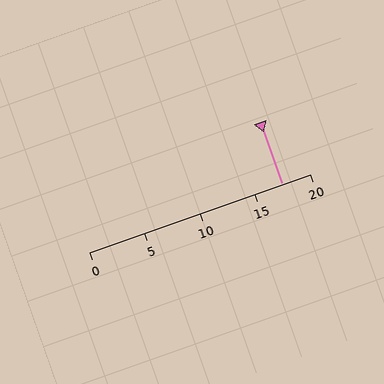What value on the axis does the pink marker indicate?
The marker indicates approximately 17.5.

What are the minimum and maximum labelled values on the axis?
The axis runs from 0 to 20.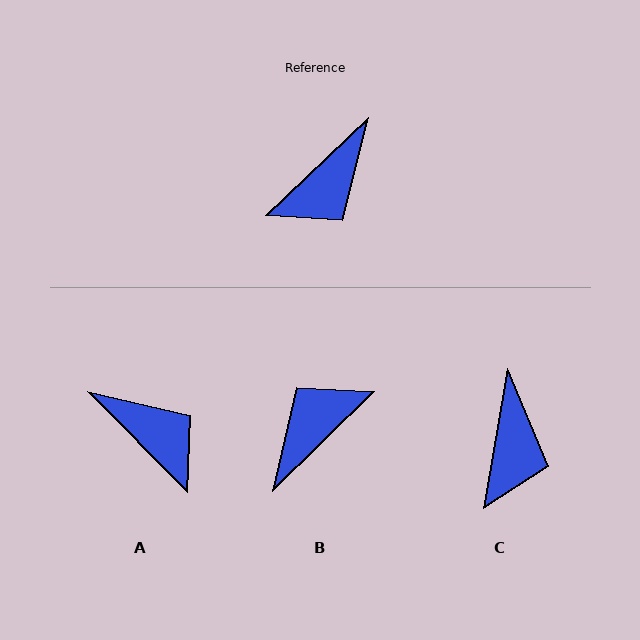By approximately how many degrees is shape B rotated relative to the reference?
Approximately 179 degrees clockwise.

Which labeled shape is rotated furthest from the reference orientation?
B, about 179 degrees away.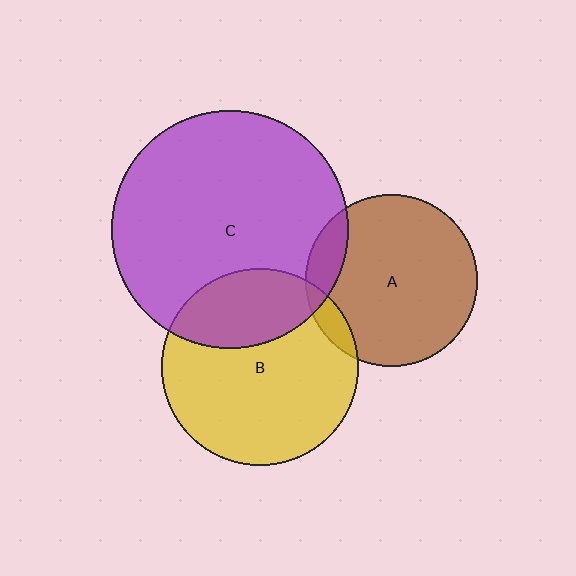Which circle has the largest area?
Circle C (purple).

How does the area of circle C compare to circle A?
Approximately 1.9 times.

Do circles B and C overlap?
Yes.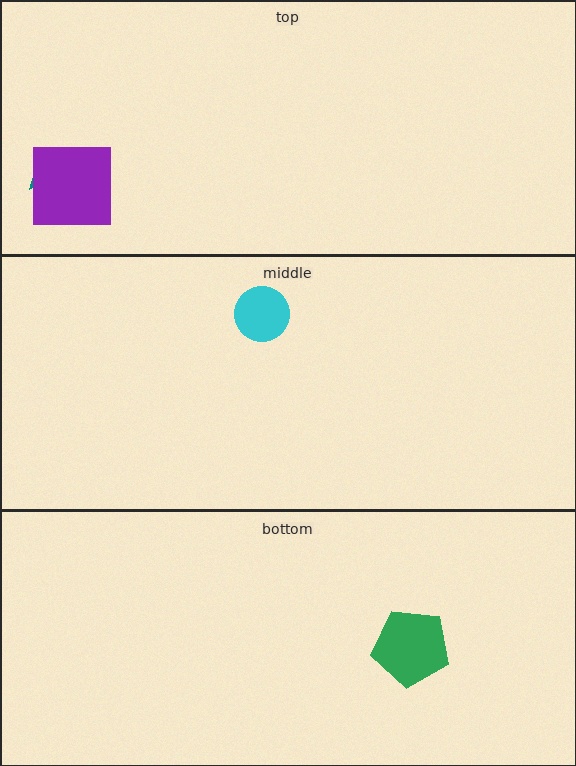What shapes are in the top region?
The teal arrow, the purple square.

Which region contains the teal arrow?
The top region.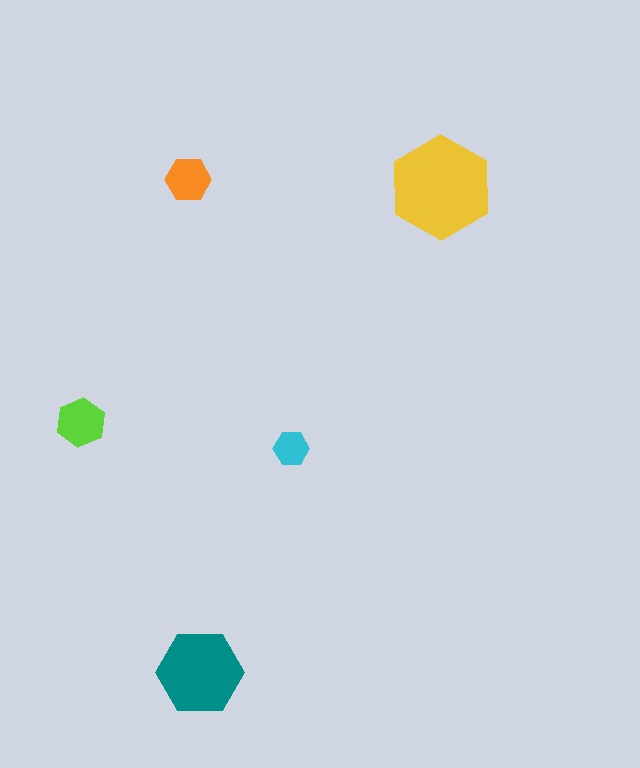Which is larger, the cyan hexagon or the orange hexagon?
The orange one.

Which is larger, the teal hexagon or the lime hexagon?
The teal one.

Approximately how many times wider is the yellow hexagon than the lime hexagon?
About 2 times wider.